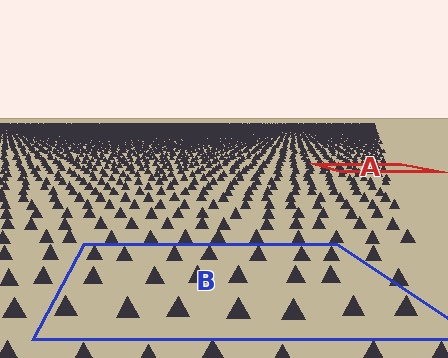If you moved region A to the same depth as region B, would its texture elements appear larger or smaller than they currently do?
They would appear larger. At a closer depth, the same texture elements are projected at a bigger on-screen size.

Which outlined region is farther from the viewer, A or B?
Region A is farther from the viewer — the texture elements inside it appear smaller and more densely packed.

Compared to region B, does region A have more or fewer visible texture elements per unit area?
Region A has more texture elements per unit area — they are packed more densely because it is farther away.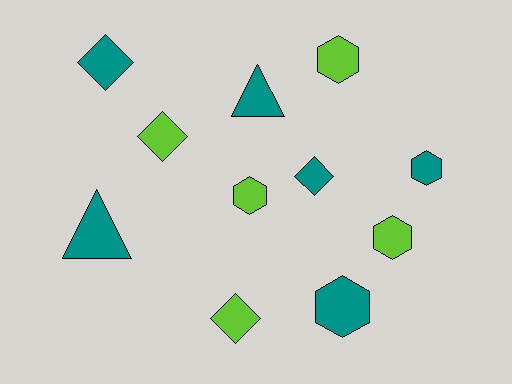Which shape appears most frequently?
Hexagon, with 5 objects.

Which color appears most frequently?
Teal, with 6 objects.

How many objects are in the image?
There are 11 objects.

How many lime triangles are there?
There are no lime triangles.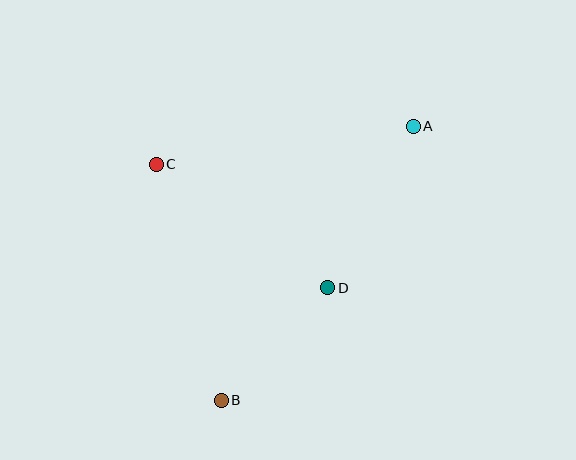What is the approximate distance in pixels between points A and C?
The distance between A and C is approximately 260 pixels.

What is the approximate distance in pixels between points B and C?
The distance between B and C is approximately 245 pixels.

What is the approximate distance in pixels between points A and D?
The distance between A and D is approximately 183 pixels.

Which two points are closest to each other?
Points B and D are closest to each other.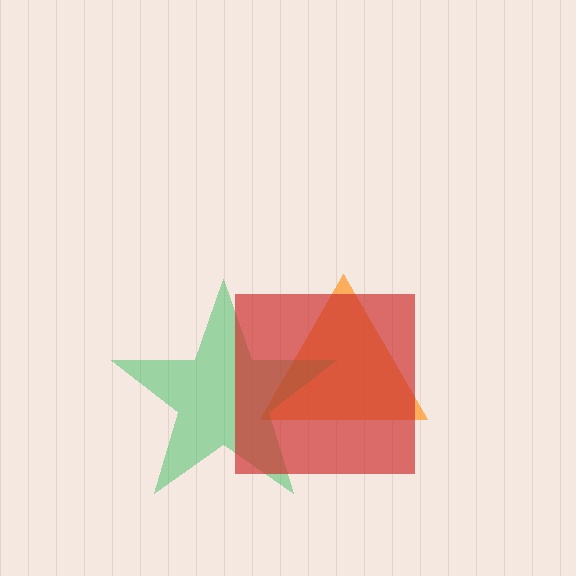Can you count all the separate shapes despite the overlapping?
Yes, there are 3 separate shapes.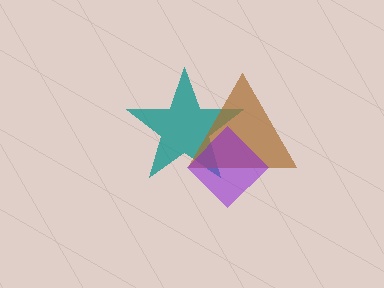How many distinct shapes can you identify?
There are 3 distinct shapes: a teal star, a brown triangle, a purple diamond.